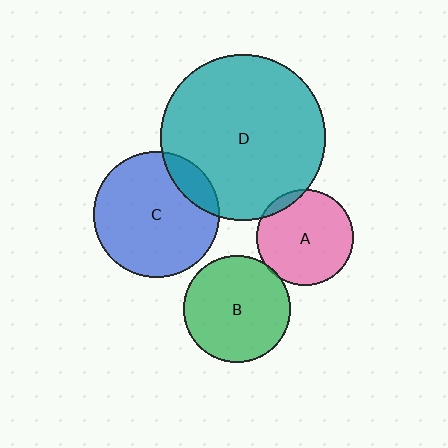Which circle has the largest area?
Circle D (teal).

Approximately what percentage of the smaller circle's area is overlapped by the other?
Approximately 5%.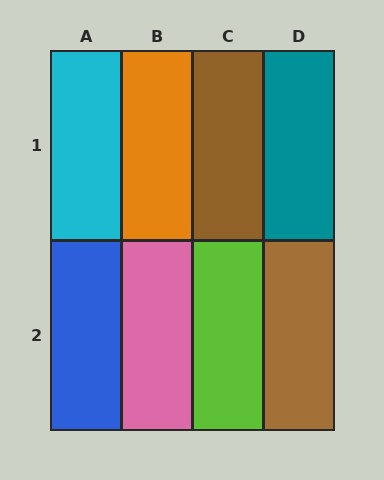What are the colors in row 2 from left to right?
Blue, pink, lime, brown.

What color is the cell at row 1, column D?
Teal.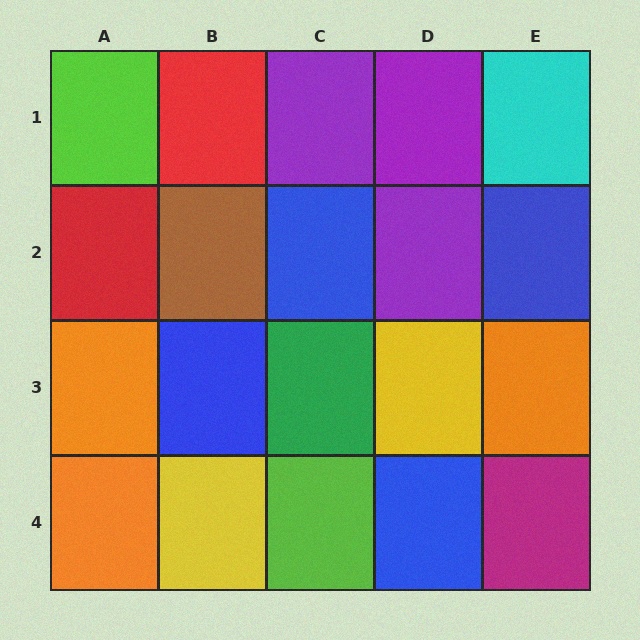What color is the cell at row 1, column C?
Purple.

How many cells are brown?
1 cell is brown.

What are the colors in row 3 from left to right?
Orange, blue, green, yellow, orange.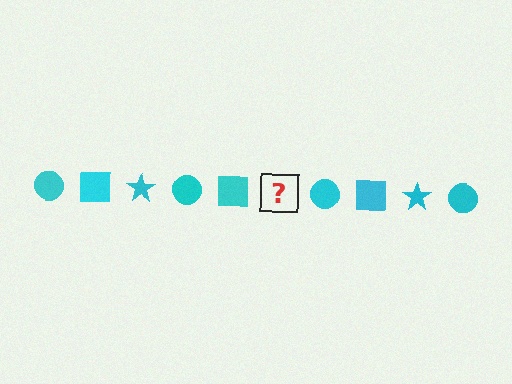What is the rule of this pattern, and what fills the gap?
The rule is that the pattern cycles through circle, square, star shapes in cyan. The gap should be filled with a cyan star.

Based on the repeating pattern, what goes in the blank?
The blank should be a cyan star.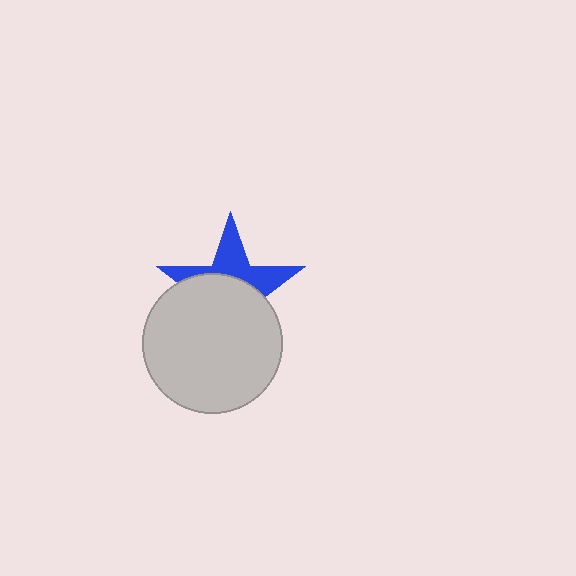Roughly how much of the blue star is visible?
A small part of it is visible (roughly 41%).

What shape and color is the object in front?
The object in front is a light gray circle.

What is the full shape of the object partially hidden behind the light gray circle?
The partially hidden object is a blue star.